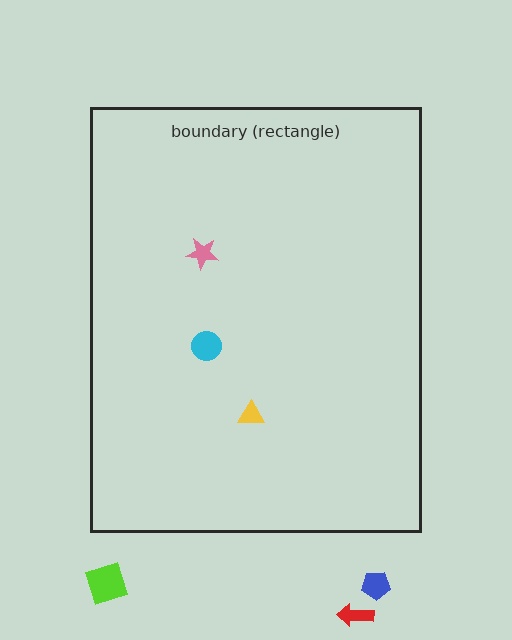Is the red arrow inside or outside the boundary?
Outside.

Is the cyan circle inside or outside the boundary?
Inside.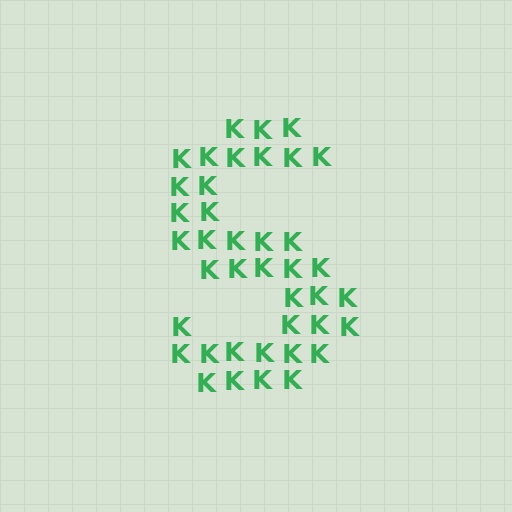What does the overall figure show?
The overall figure shows the letter S.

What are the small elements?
The small elements are letter K's.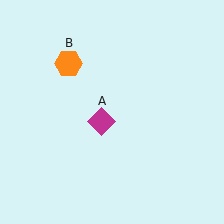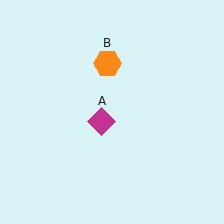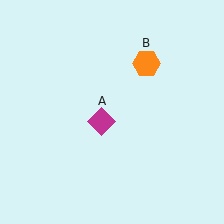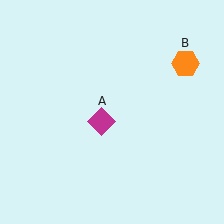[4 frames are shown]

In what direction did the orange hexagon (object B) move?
The orange hexagon (object B) moved right.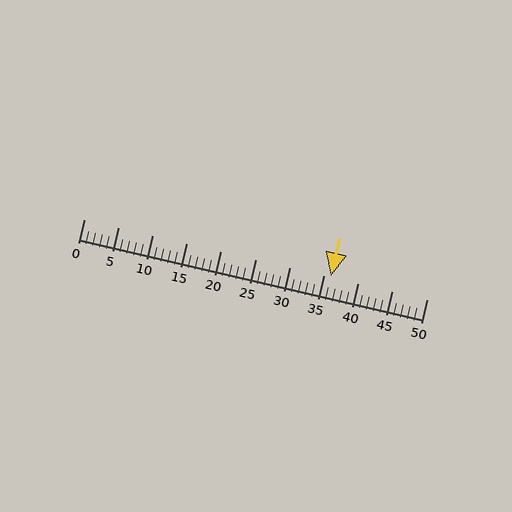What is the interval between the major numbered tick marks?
The major tick marks are spaced 5 units apart.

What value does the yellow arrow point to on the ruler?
The yellow arrow points to approximately 36.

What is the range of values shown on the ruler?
The ruler shows values from 0 to 50.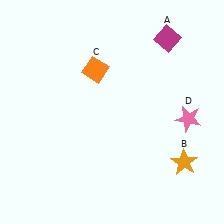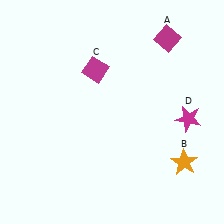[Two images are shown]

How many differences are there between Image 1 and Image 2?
There are 2 differences between the two images.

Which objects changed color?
C changed from orange to magenta. D changed from pink to magenta.